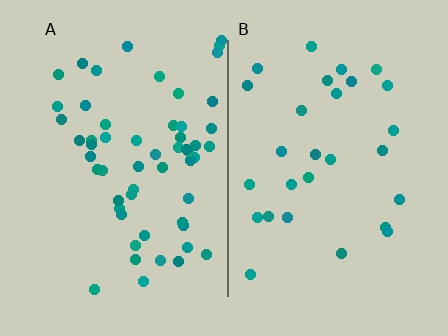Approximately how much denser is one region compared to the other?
Approximately 2.0× — region A over region B.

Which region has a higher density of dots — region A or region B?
A (the left).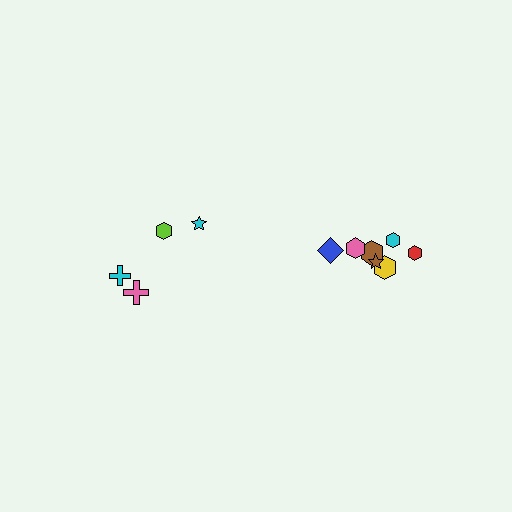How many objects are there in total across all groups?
There are 11 objects.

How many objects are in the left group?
There are 4 objects.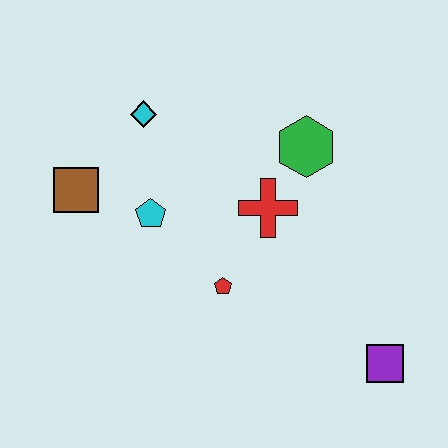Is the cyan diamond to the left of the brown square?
No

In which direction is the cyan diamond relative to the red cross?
The cyan diamond is to the left of the red cross.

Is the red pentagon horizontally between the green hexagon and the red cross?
No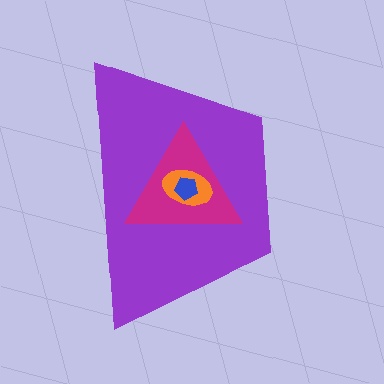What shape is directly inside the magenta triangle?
The orange ellipse.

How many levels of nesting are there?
4.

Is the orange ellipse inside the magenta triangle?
Yes.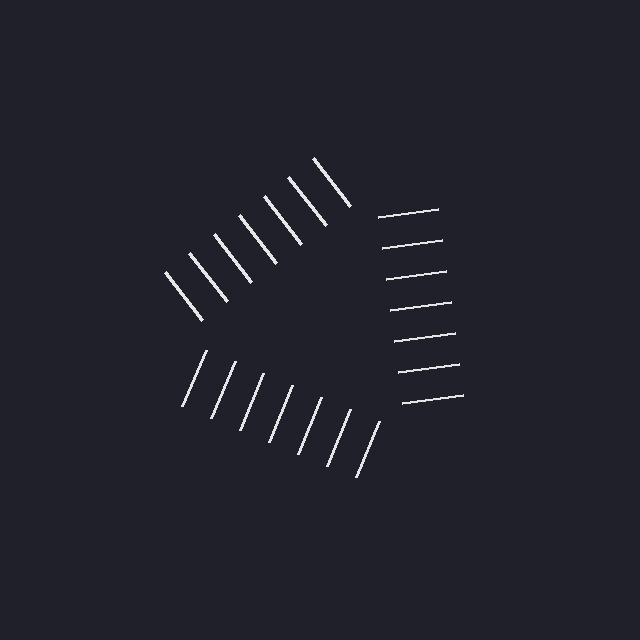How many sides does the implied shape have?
3 sides — the line-ends trace a triangle.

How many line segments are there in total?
21 — 7 along each of the 3 edges.